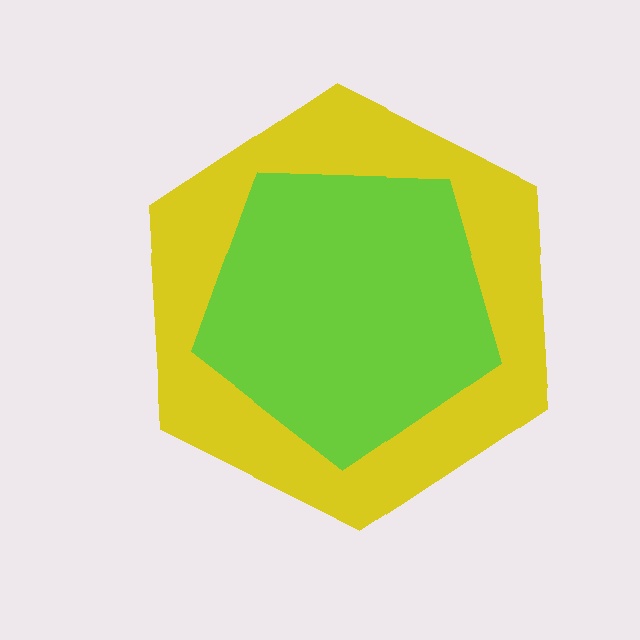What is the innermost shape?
The lime pentagon.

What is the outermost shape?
The yellow hexagon.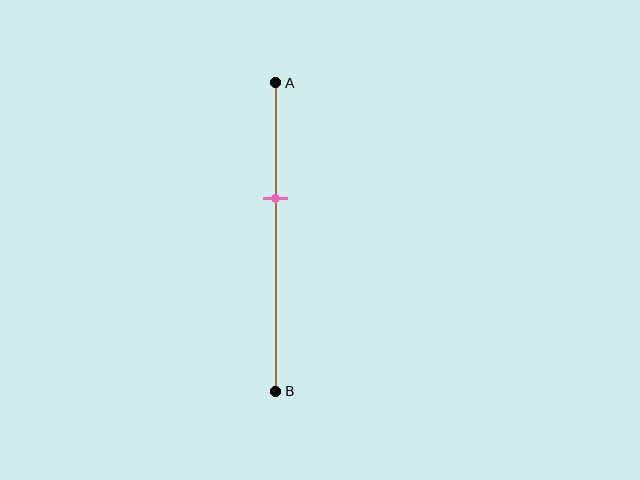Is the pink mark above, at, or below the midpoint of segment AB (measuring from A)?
The pink mark is above the midpoint of segment AB.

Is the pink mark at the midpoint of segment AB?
No, the mark is at about 40% from A, not at the 50% midpoint.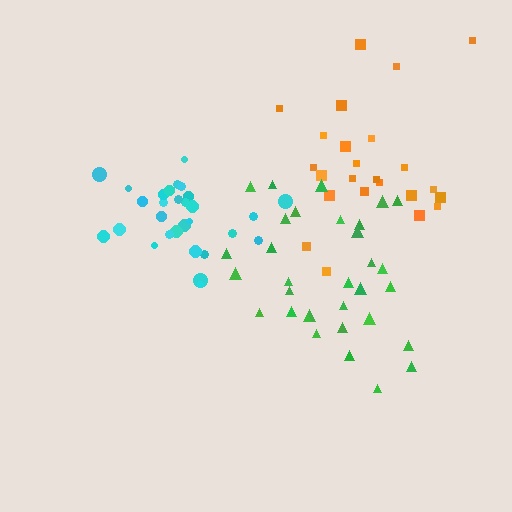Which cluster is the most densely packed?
Cyan.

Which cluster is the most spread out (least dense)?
Orange.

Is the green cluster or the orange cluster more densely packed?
Green.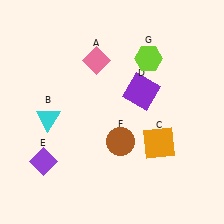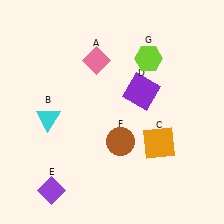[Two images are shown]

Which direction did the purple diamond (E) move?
The purple diamond (E) moved down.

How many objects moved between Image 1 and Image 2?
1 object moved between the two images.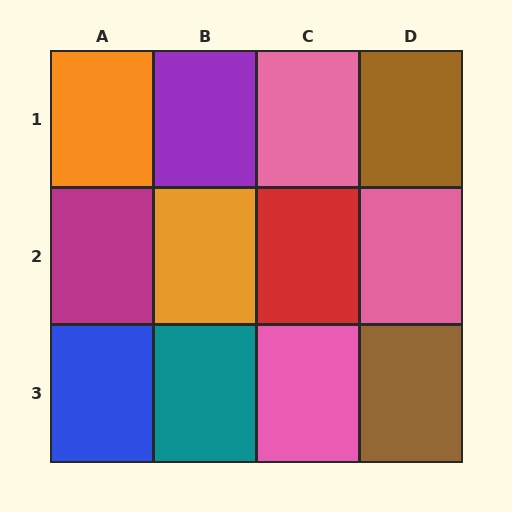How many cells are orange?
2 cells are orange.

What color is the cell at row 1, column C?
Pink.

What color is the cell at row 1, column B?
Purple.